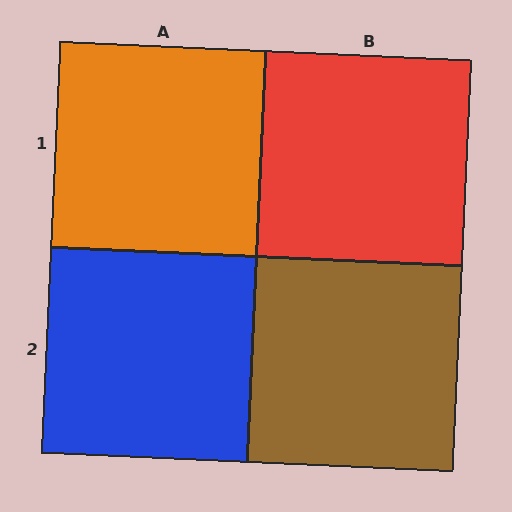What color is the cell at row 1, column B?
Red.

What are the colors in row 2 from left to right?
Blue, brown.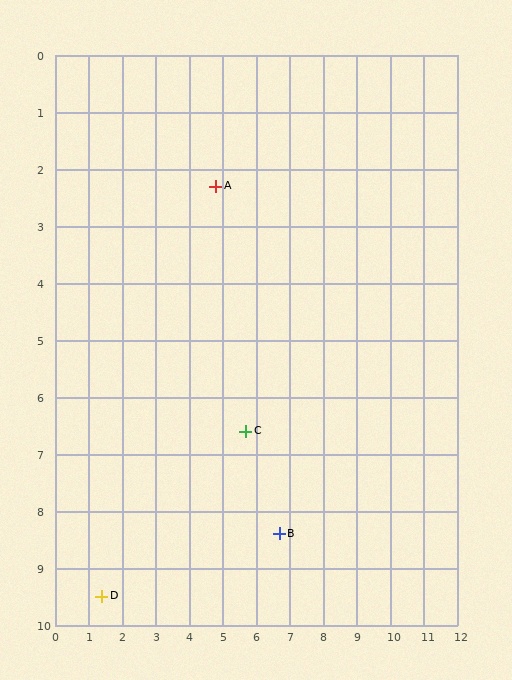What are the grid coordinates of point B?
Point B is at approximately (6.7, 8.4).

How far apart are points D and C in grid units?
Points D and C are about 5.2 grid units apart.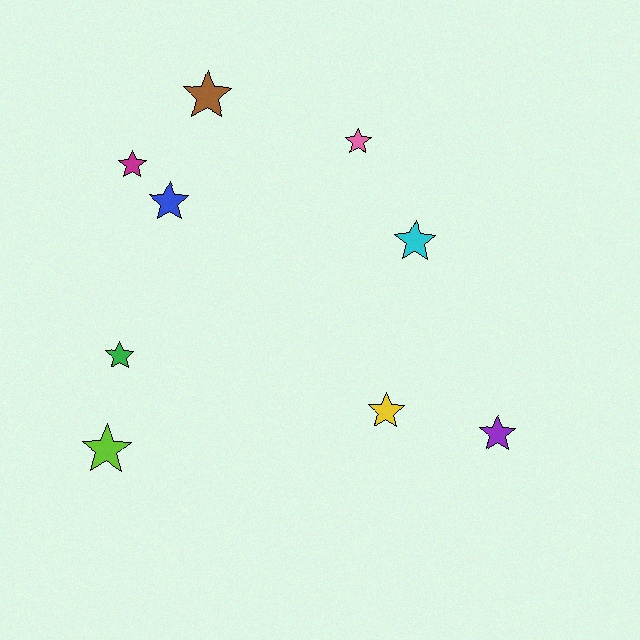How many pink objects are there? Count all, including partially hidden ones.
There is 1 pink object.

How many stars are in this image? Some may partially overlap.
There are 9 stars.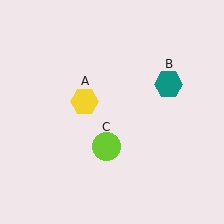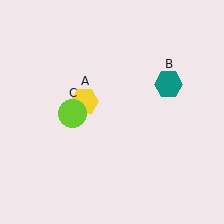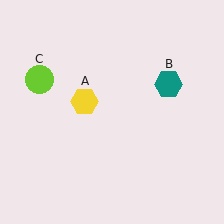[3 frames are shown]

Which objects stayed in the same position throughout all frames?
Yellow hexagon (object A) and teal hexagon (object B) remained stationary.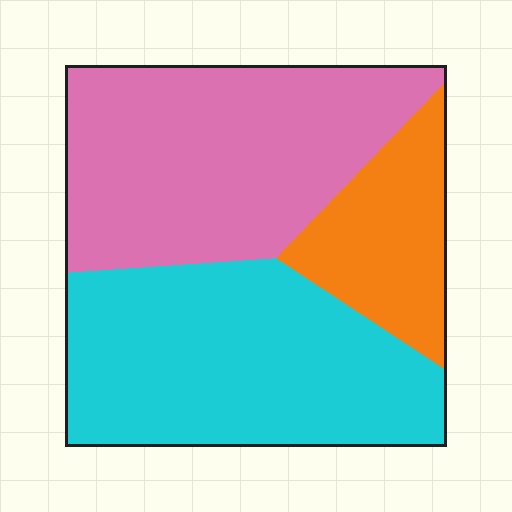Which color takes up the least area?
Orange, at roughly 15%.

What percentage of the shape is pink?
Pink covers 41% of the shape.